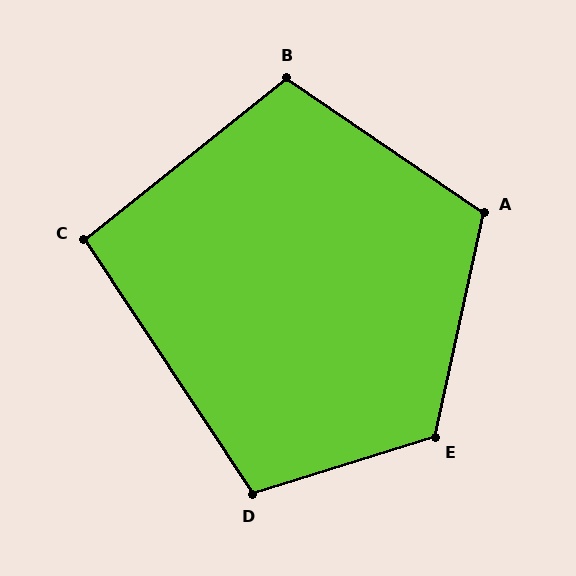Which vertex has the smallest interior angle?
C, at approximately 95 degrees.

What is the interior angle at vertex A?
Approximately 112 degrees (obtuse).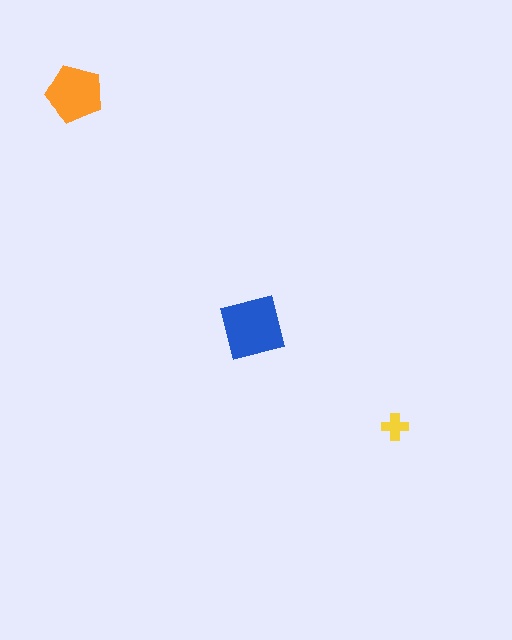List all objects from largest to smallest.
The blue square, the orange pentagon, the yellow cross.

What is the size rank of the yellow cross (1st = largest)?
3rd.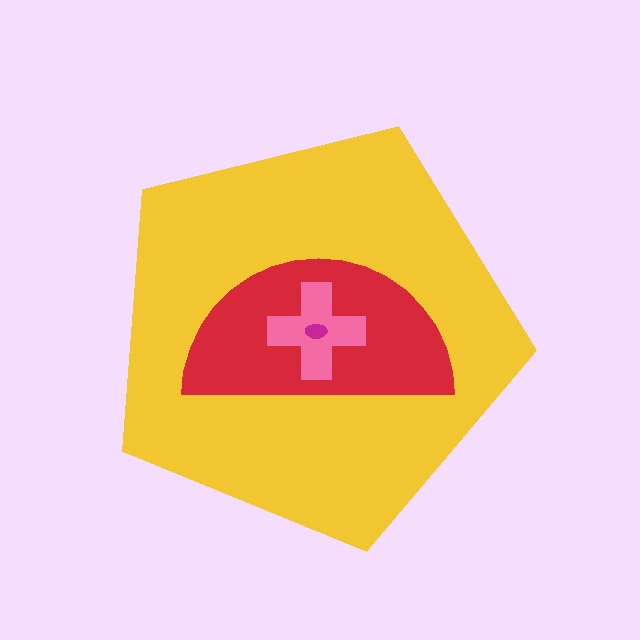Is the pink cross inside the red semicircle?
Yes.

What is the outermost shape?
The yellow pentagon.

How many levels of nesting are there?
4.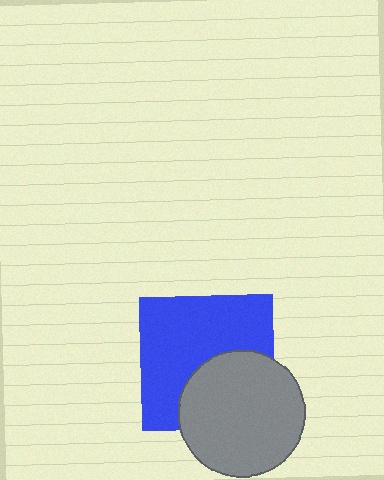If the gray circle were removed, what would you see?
You would see the complete blue square.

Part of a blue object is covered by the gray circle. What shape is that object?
It is a square.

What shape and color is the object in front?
The object in front is a gray circle.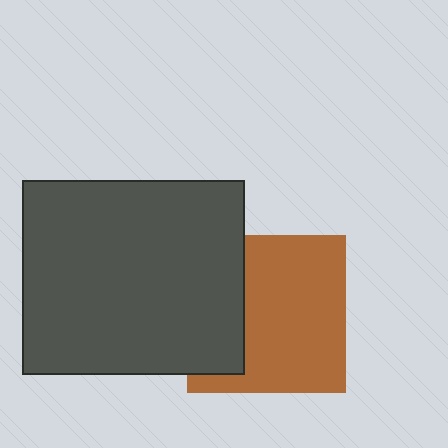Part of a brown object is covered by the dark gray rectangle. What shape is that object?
It is a square.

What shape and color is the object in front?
The object in front is a dark gray rectangle.